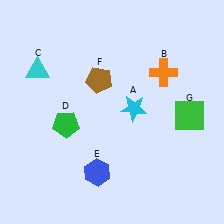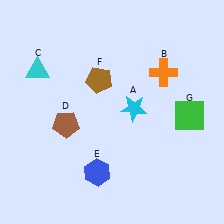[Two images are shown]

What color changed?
The pentagon (D) changed from green in Image 1 to brown in Image 2.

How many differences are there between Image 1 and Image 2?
There is 1 difference between the two images.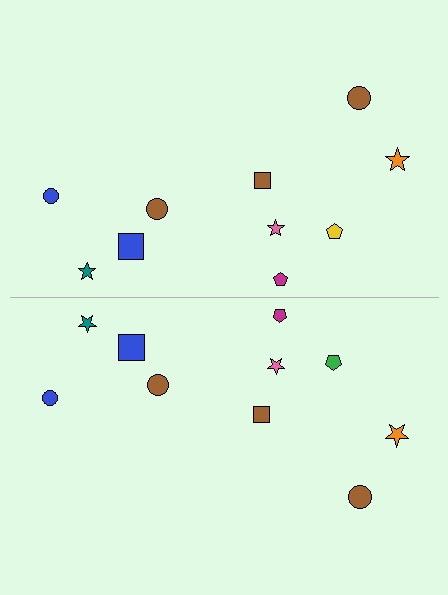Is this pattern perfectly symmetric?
No, the pattern is not perfectly symmetric. The green pentagon on the bottom side breaks the symmetry — its mirror counterpart is yellow.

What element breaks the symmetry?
The green pentagon on the bottom side breaks the symmetry — its mirror counterpart is yellow.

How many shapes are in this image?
There are 20 shapes in this image.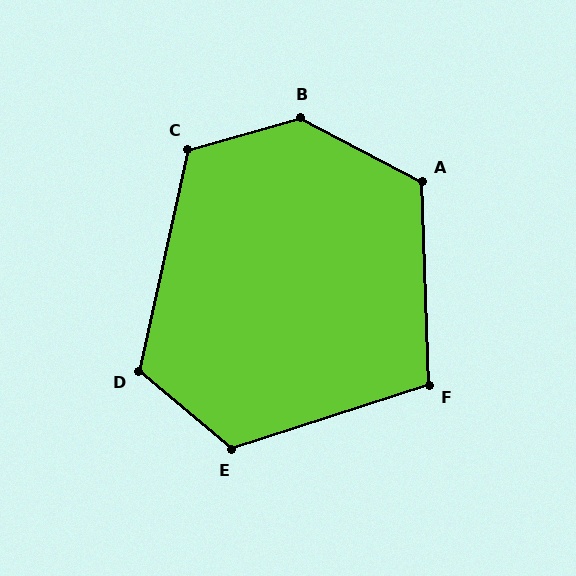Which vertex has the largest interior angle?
B, at approximately 136 degrees.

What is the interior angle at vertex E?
Approximately 122 degrees (obtuse).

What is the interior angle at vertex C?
Approximately 118 degrees (obtuse).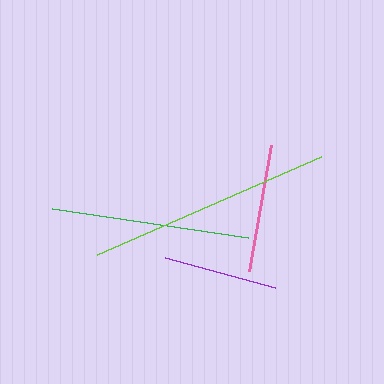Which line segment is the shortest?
The purple line is the shortest at approximately 114 pixels.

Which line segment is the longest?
The lime line is the longest at approximately 245 pixels.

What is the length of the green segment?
The green segment is approximately 198 pixels long.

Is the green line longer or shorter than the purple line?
The green line is longer than the purple line.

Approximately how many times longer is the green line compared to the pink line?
The green line is approximately 1.5 times the length of the pink line.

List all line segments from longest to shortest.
From longest to shortest: lime, green, pink, purple.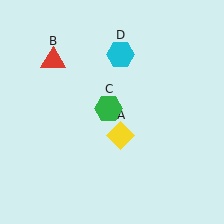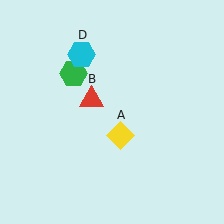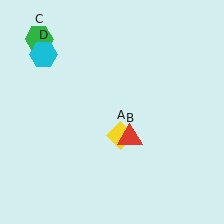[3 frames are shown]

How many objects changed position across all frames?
3 objects changed position: red triangle (object B), green hexagon (object C), cyan hexagon (object D).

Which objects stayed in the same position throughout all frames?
Yellow diamond (object A) remained stationary.